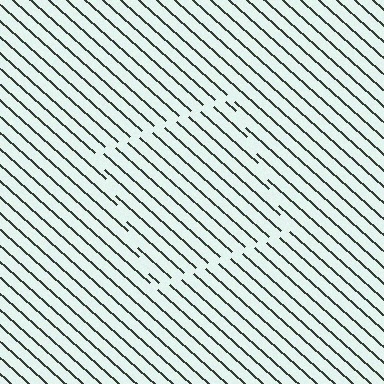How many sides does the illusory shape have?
4 sides — the line-ends trace a square.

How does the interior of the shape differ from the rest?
The interior of the shape contains the same grating, shifted by half a period — the contour is defined by the phase discontinuity where line-ends from the inner and outer gratings abut.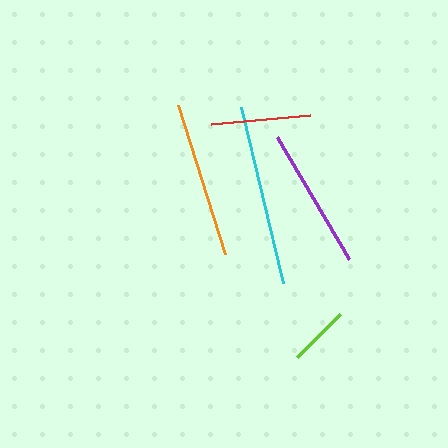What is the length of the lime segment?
The lime segment is approximately 61 pixels long.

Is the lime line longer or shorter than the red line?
The red line is longer than the lime line.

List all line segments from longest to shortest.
From longest to shortest: cyan, orange, purple, red, lime.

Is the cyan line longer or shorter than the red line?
The cyan line is longer than the red line.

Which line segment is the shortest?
The lime line is the shortest at approximately 61 pixels.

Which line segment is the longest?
The cyan line is the longest at approximately 181 pixels.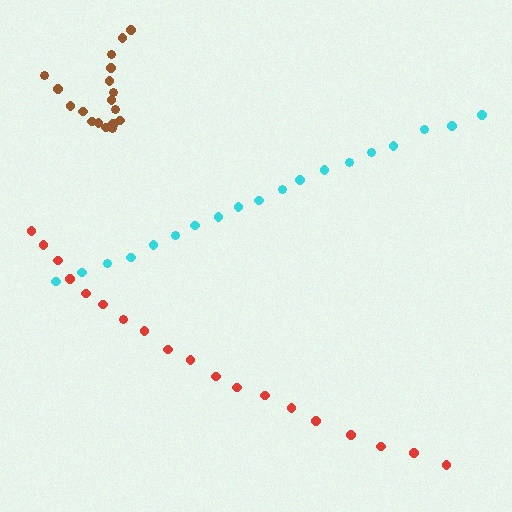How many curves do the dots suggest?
There are 3 distinct paths.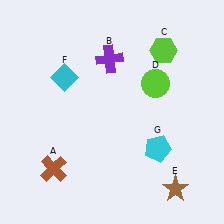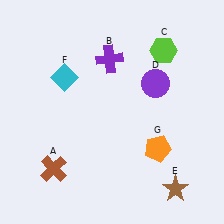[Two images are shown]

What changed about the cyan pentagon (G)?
In Image 1, G is cyan. In Image 2, it changed to orange.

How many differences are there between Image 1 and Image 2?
There are 2 differences between the two images.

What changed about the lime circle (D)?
In Image 1, D is lime. In Image 2, it changed to purple.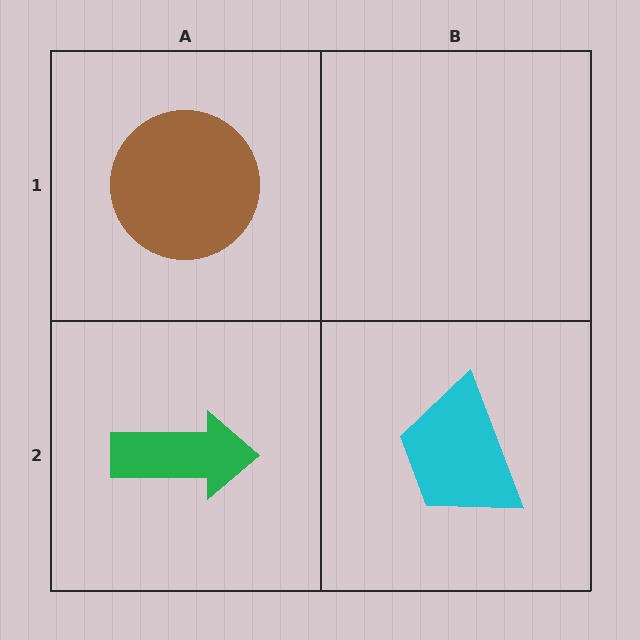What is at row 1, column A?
A brown circle.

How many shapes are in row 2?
2 shapes.